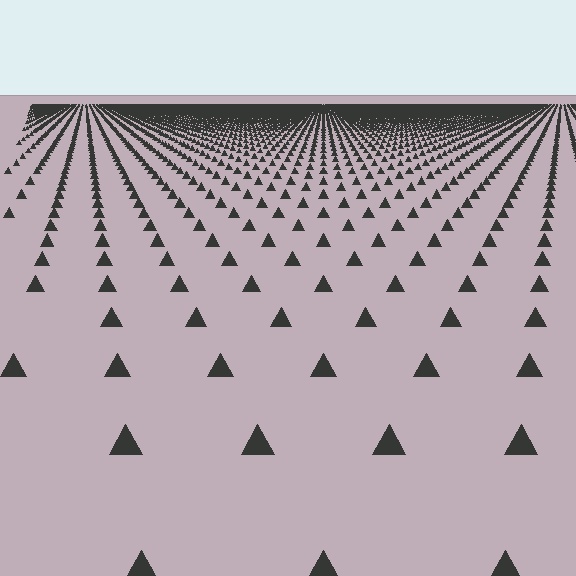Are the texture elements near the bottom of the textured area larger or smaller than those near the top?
Larger. Near the bottom, elements are closer to the viewer and appear at a bigger on-screen size.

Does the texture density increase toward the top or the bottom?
Density increases toward the top.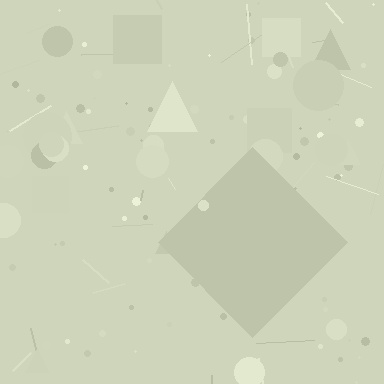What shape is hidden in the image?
A diamond is hidden in the image.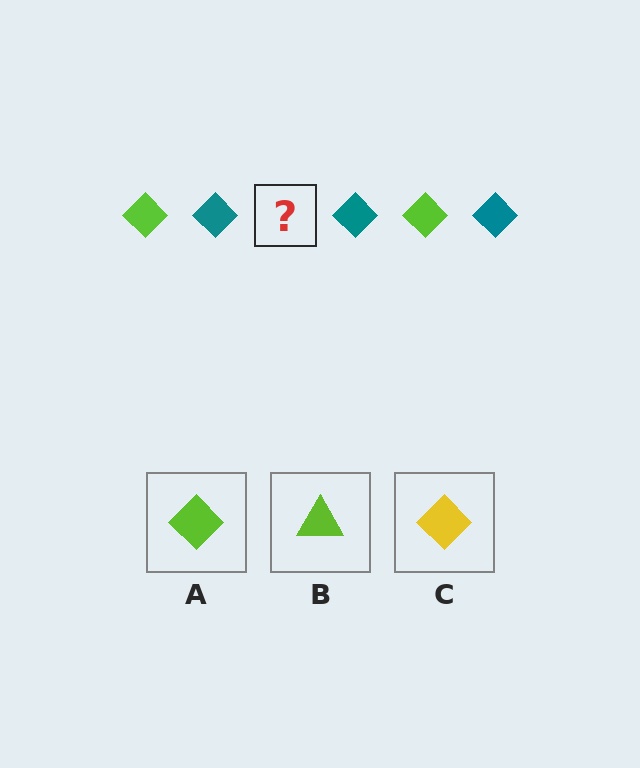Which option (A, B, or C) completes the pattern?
A.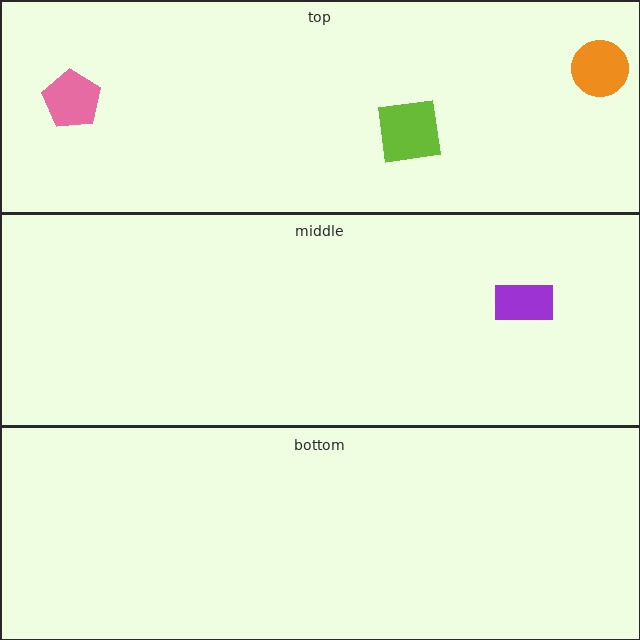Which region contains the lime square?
The top region.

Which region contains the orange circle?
The top region.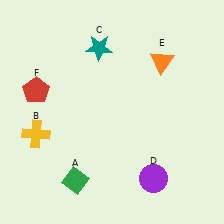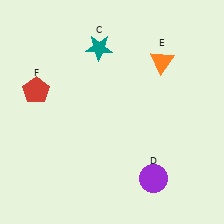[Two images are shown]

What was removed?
The green diamond (A), the yellow cross (B) were removed in Image 2.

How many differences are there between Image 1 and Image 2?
There are 2 differences between the two images.